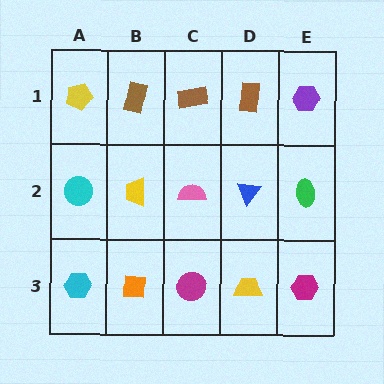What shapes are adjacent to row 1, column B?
A yellow trapezoid (row 2, column B), a yellow pentagon (row 1, column A), a brown rectangle (row 1, column C).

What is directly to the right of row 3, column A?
An orange square.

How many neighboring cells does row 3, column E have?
2.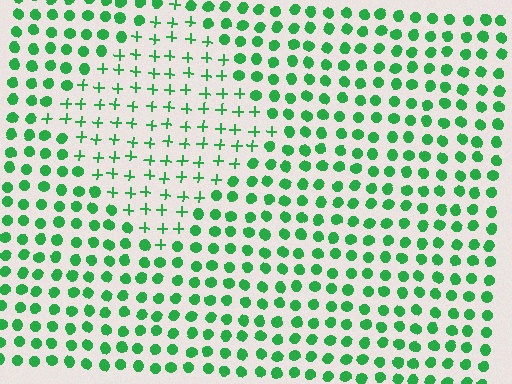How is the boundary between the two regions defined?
The boundary is defined by a change in element shape: plus signs inside vs. circles outside. All elements share the same color and spacing.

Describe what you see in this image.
The image is filled with small green elements arranged in a uniform grid. A diamond-shaped region contains plus signs, while the surrounding area contains circles. The boundary is defined purely by the change in element shape.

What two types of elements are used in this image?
The image uses plus signs inside the diamond region and circles outside it.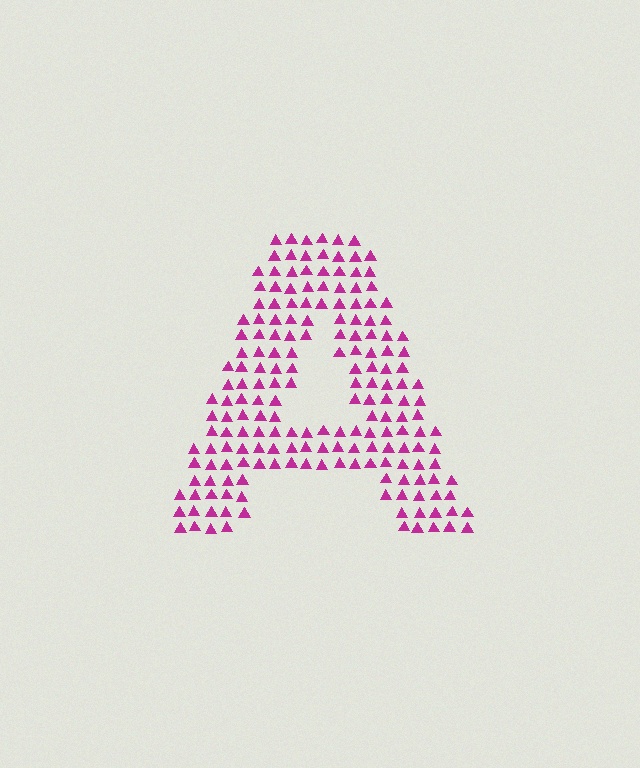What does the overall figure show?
The overall figure shows the letter A.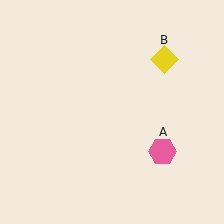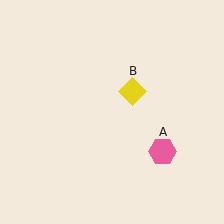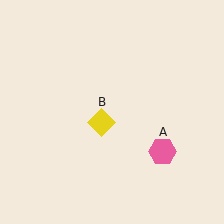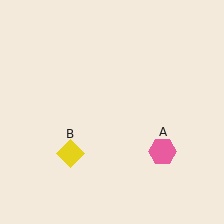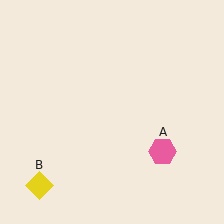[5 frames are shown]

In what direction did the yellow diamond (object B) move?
The yellow diamond (object B) moved down and to the left.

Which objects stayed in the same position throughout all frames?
Pink hexagon (object A) remained stationary.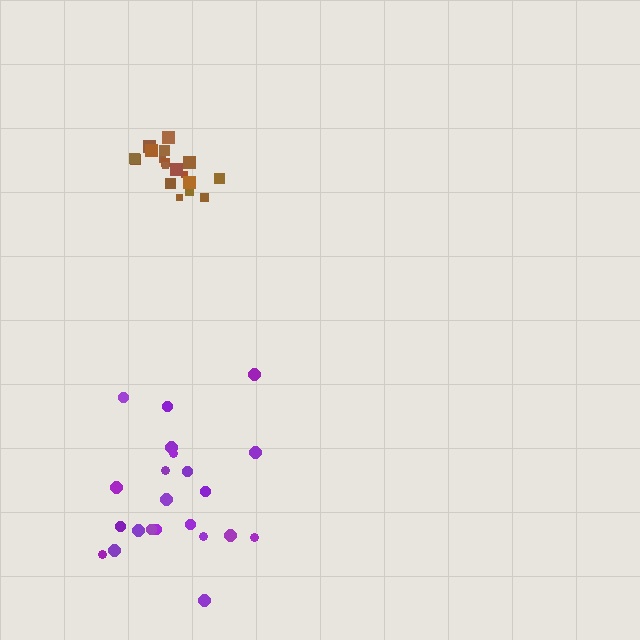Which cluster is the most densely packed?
Brown.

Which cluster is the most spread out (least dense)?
Purple.